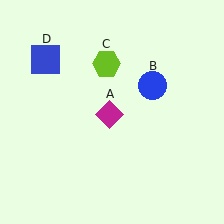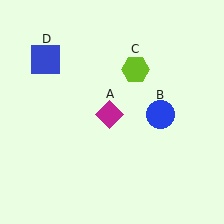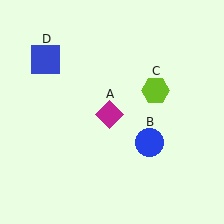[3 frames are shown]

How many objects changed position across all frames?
2 objects changed position: blue circle (object B), lime hexagon (object C).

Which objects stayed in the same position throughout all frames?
Magenta diamond (object A) and blue square (object D) remained stationary.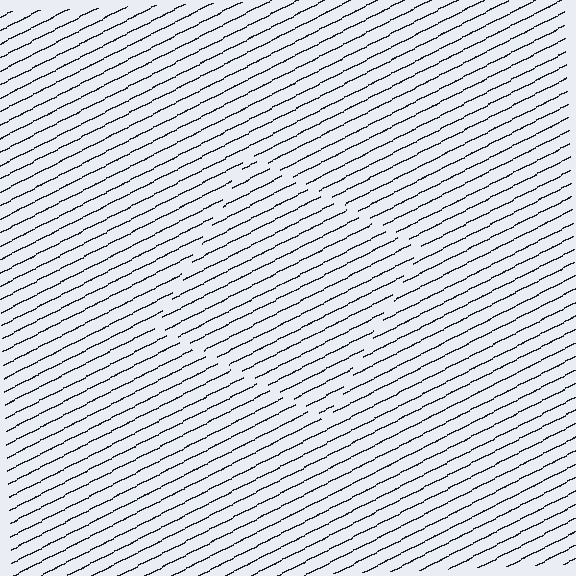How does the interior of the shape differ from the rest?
The interior of the shape contains the same grating, shifted by half a period — the contour is defined by the phase discontinuity where line-ends from the inner and outer gratings abut.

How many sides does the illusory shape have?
4 sides — the line-ends trace a square.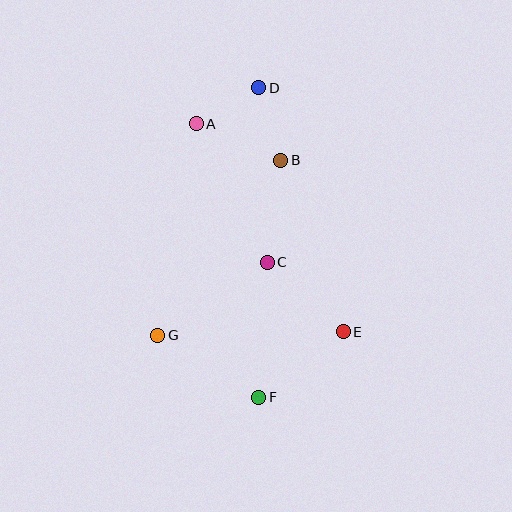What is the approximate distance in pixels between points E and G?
The distance between E and G is approximately 186 pixels.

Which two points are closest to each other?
Points A and D are closest to each other.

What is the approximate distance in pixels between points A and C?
The distance between A and C is approximately 156 pixels.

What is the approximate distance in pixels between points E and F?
The distance between E and F is approximately 107 pixels.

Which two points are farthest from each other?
Points D and F are farthest from each other.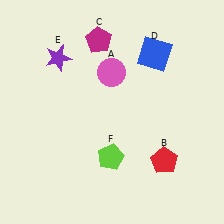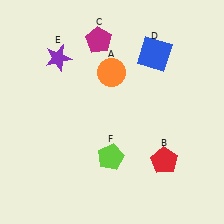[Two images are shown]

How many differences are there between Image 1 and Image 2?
There is 1 difference between the two images.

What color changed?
The circle (A) changed from pink in Image 1 to orange in Image 2.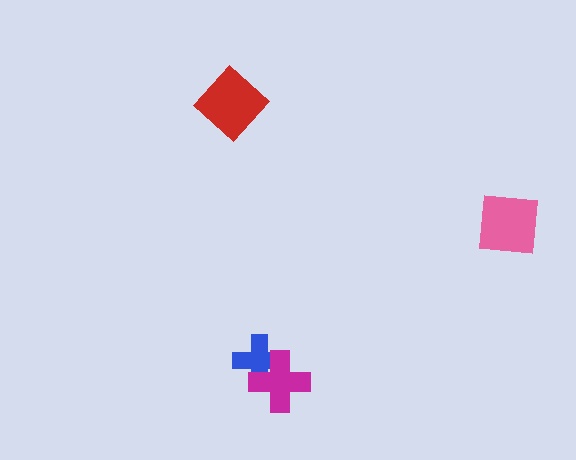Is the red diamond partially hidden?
No, no other shape covers it.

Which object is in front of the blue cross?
The magenta cross is in front of the blue cross.